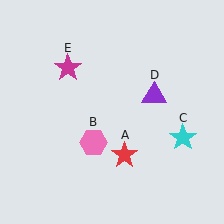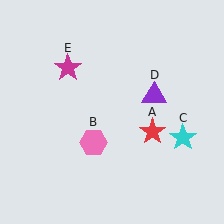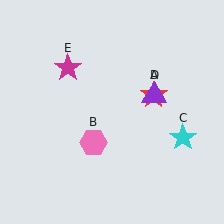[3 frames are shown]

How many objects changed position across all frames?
1 object changed position: red star (object A).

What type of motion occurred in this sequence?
The red star (object A) rotated counterclockwise around the center of the scene.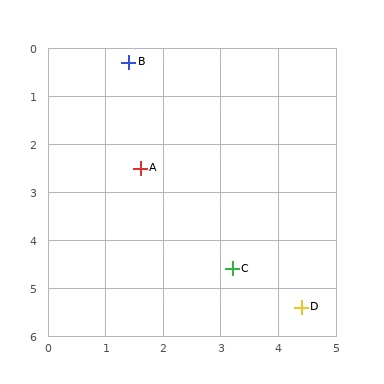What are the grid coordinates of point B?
Point B is at approximately (1.4, 0.3).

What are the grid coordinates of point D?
Point D is at approximately (4.4, 5.4).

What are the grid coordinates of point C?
Point C is at approximately (3.2, 4.6).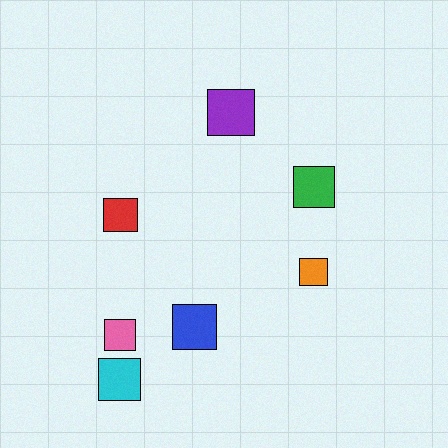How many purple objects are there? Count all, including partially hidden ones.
There is 1 purple object.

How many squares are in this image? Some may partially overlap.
There are 7 squares.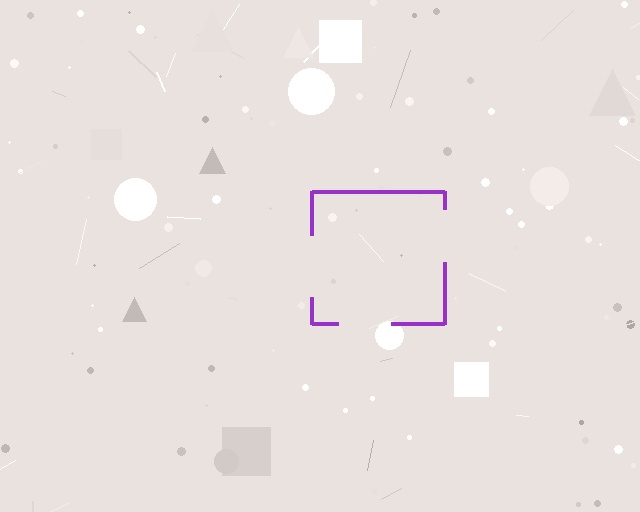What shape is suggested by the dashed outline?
The dashed outline suggests a square.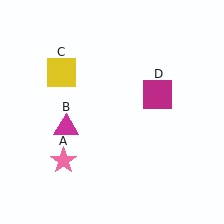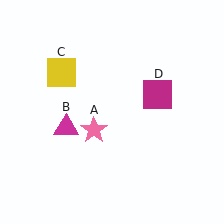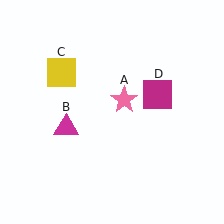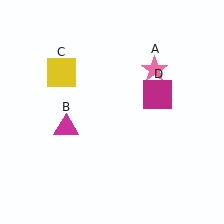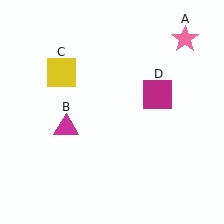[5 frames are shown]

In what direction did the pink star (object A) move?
The pink star (object A) moved up and to the right.